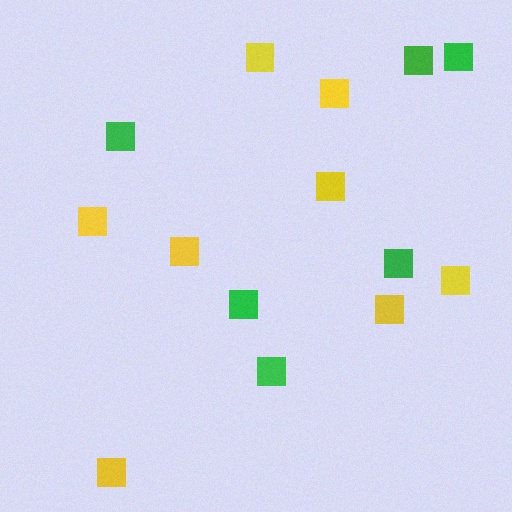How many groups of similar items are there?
There are 2 groups: one group of yellow squares (8) and one group of green squares (6).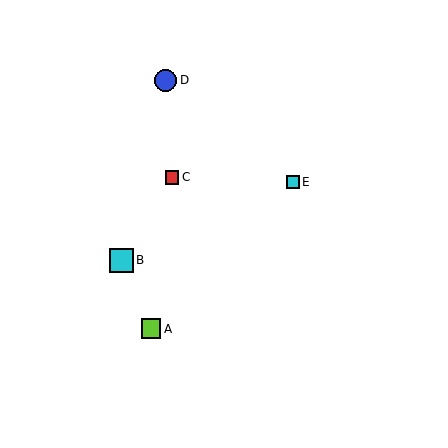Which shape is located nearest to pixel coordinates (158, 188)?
The red square (labeled C) at (172, 177) is nearest to that location.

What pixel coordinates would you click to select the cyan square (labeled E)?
Click at (293, 182) to select the cyan square E.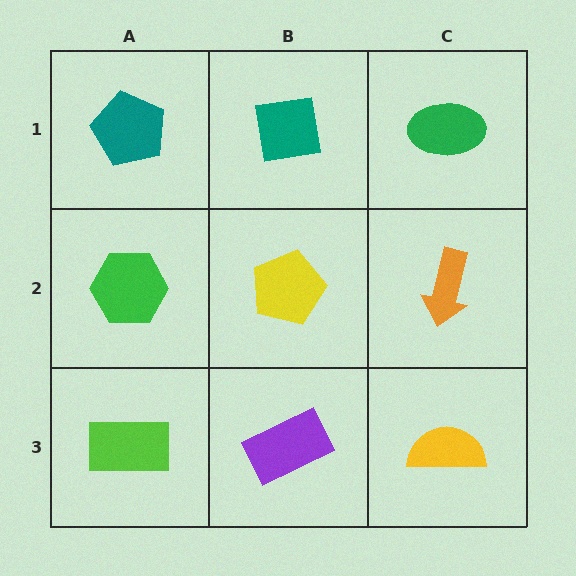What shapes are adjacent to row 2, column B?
A teal square (row 1, column B), a purple rectangle (row 3, column B), a green hexagon (row 2, column A), an orange arrow (row 2, column C).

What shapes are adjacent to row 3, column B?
A yellow pentagon (row 2, column B), a lime rectangle (row 3, column A), a yellow semicircle (row 3, column C).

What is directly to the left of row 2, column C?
A yellow pentagon.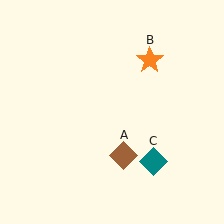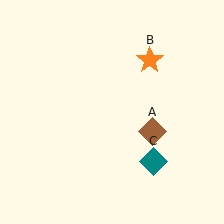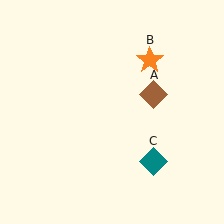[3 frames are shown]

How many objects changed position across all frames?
1 object changed position: brown diamond (object A).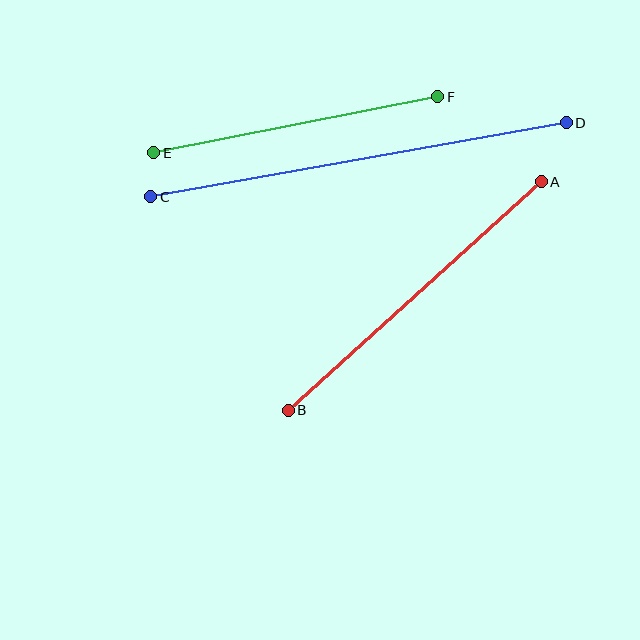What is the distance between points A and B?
The distance is approximately 341 pixels.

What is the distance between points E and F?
The distance is approximately 289 pixels.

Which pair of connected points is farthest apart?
Points C and D are farthest apart.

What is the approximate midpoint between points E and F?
The midpoint is at approximately (296, 125) pixels.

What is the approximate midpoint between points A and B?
The midpoint is at approximately (415, 296) pixels.